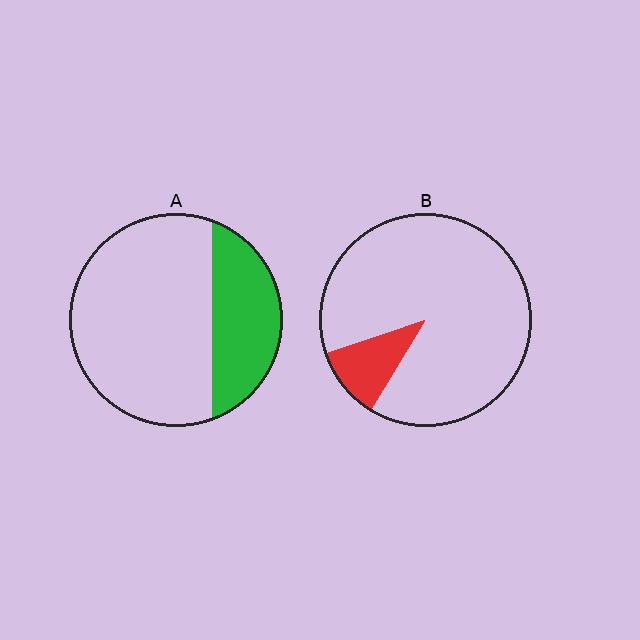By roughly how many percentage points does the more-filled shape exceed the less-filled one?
By roughly 20 percentage points (A over B).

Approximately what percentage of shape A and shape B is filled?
A is approximately 30% and B is approximately 10%.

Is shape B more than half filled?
No.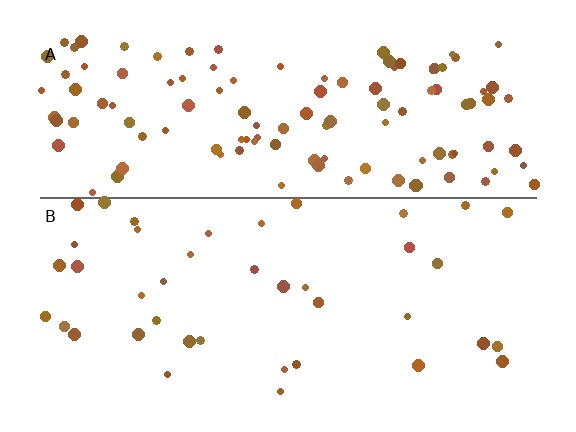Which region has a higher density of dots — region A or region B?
A (the top).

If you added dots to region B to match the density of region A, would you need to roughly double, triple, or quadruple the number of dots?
Approximately triple.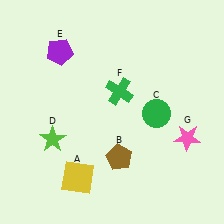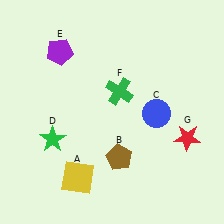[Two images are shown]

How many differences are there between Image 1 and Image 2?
There are 3 differences between the two images.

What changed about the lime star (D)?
In Image 1, D is lime. In Image 2, it changed to green.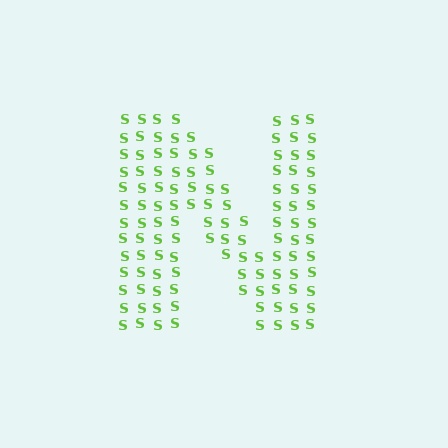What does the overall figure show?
The overall figure shows the letter N.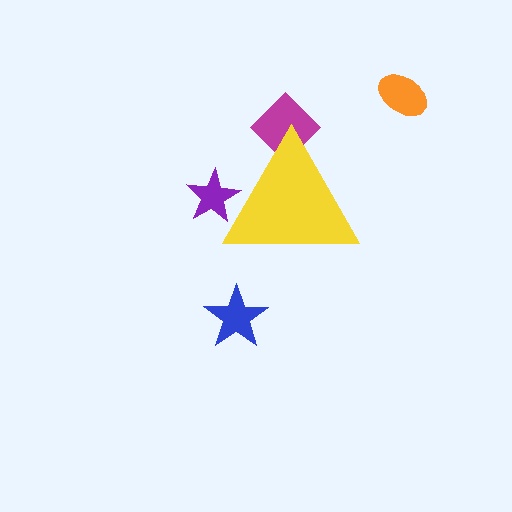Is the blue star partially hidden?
No, the blue star is fully visible.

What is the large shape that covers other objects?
A yellow triangle.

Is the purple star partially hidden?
Yes, the purple star is partially hidden behind the yellow triangle.